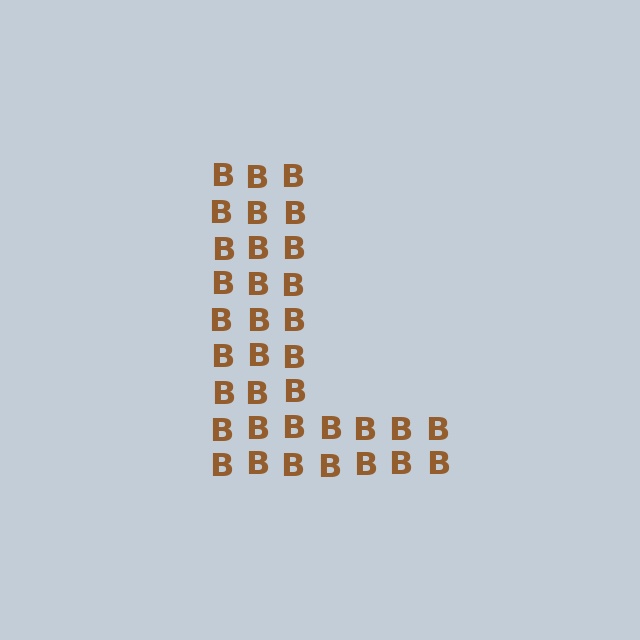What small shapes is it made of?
It is made of small letter B's.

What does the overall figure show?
The overall figure shows the letter L.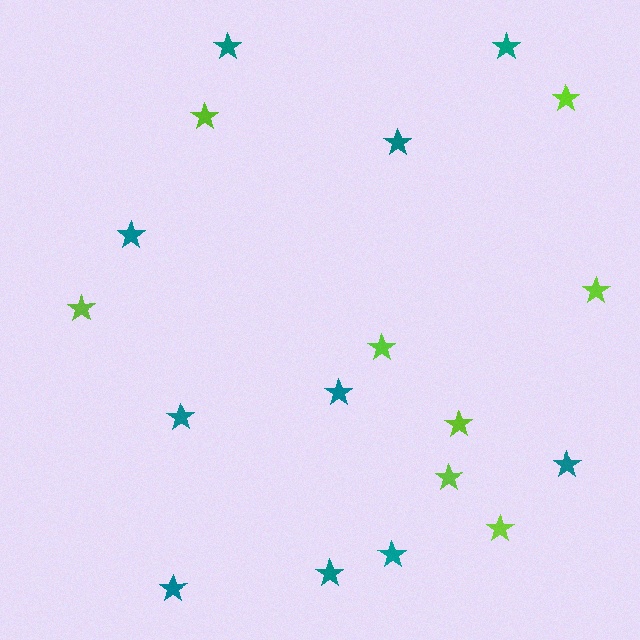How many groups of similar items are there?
There are 2 groups: one group of teal stars (10) and one group of lime stars (8).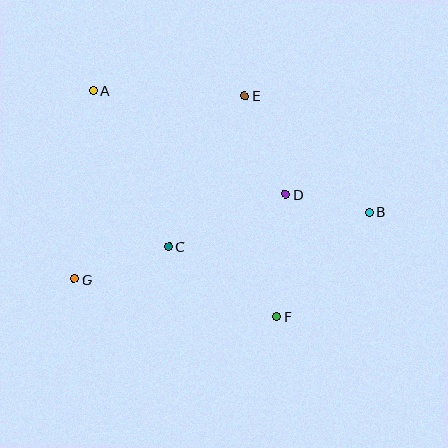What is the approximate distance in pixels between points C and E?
The distance between C and E is approximately 169 pixels.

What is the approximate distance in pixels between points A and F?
The distance between A and F is approximately 291 pixels.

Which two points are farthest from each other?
Points B and G are farthest from each other.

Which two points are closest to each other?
Points B and D are closest to each other.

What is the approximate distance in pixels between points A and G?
The distance between A and G is approximately 190 pixels.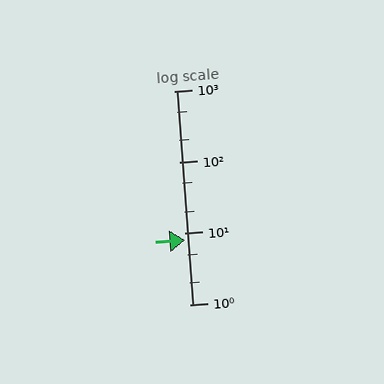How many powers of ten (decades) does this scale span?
The scale spans 3 decades, from 1 to 1000.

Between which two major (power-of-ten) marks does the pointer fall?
The pointer is between 1 and 10.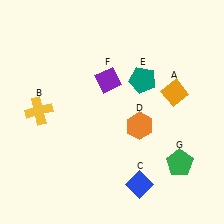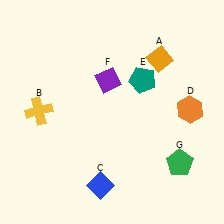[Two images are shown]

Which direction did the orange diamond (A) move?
The orange diamond (A) moved up.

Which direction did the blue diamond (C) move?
The blue diamond (C) moved left.